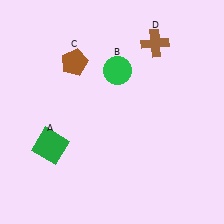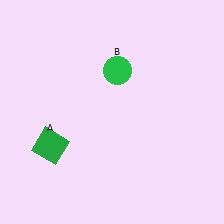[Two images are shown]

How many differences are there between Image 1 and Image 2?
There are 2 differences between the two images.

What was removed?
The brown cross (D), the brown pentagon (C) were removed in Image 2.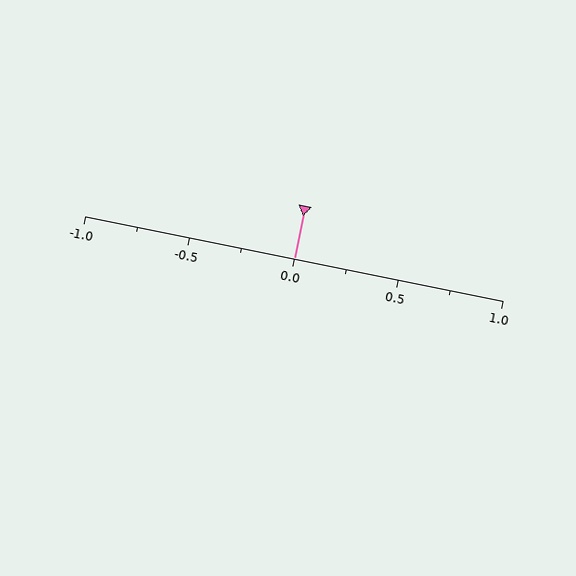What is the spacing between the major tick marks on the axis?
The major ticks are spaced 0.5 apart.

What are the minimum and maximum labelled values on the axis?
The axis runs from -1.0 to 1.0.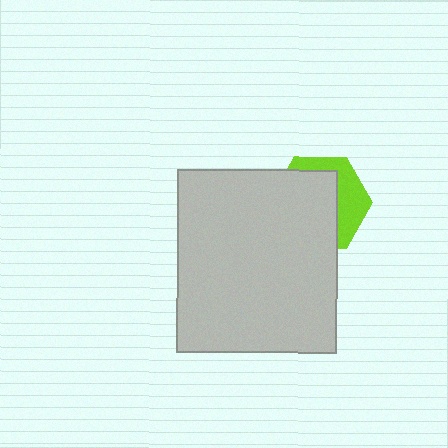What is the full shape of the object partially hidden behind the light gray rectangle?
The partially hidden object is a lime hexagon.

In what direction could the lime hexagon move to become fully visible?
The lime hexagon could move toward the upper-right. That would shift it out from behind the light gray rectangle entirely.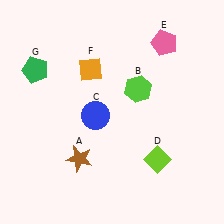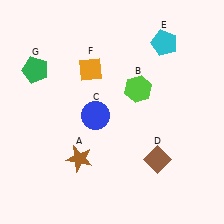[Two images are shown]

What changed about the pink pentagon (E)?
In Image 1, E is pink. In Image 2, it changed to cyan.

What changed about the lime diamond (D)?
In Image 1, D is lime. In Image 2, it changed to brown.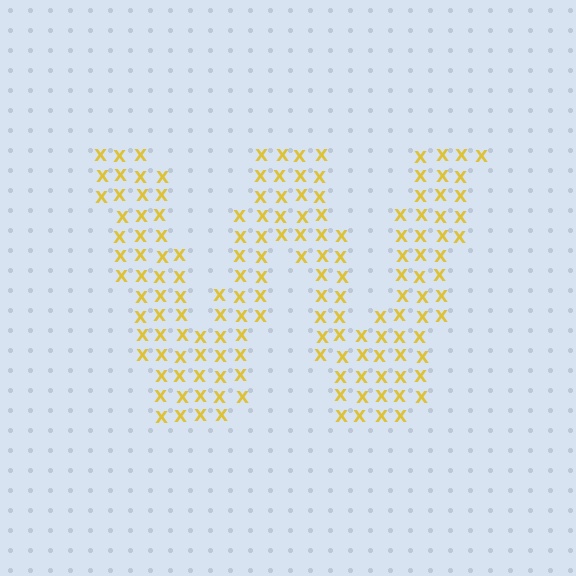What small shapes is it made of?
It is made of small letter X's.